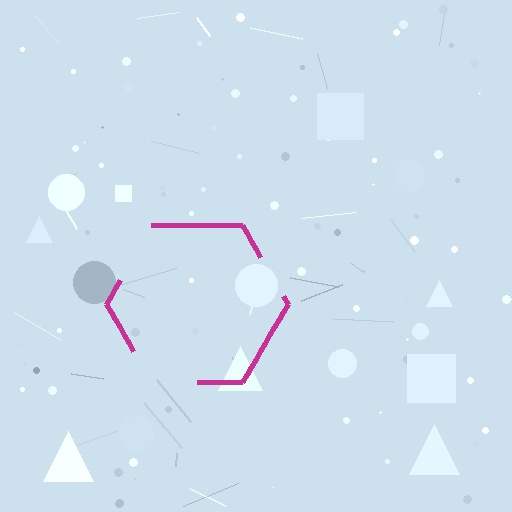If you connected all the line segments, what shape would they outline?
They would outline a hexagon.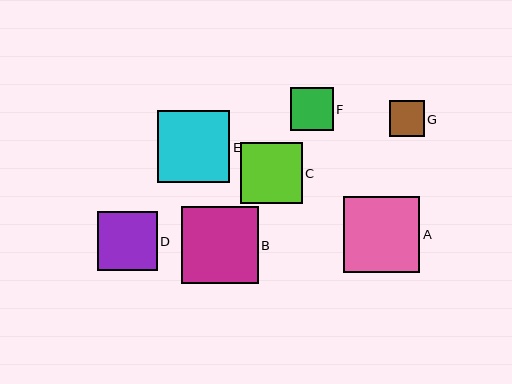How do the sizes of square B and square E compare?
Square B and square E are approximately the same size.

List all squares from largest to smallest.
From largest to smallest: B, A, E, C, D, F, G.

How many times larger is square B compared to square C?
Square B is approximately 1.2 times the size of square C.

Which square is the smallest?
Square G is the smallest with a size of approximately 35 pixels.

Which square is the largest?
Square B is the largest with a size of approximately 76 pixels.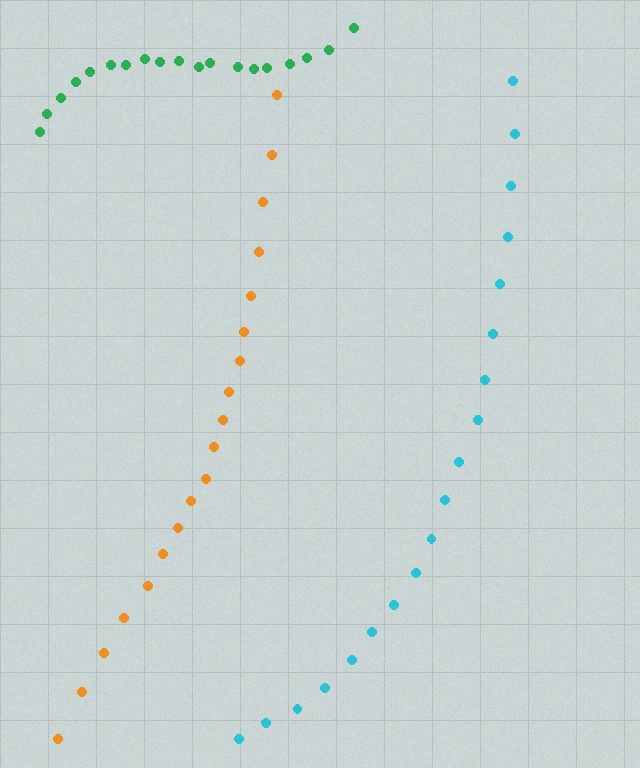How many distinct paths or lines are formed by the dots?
There are 3 distinct paths.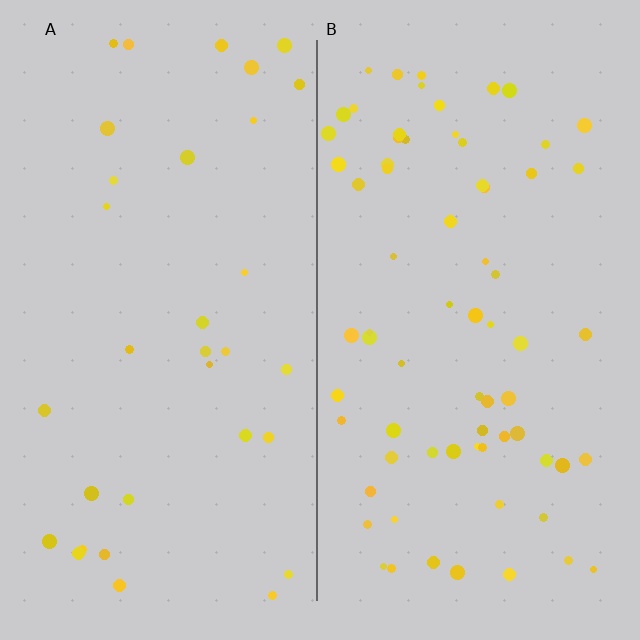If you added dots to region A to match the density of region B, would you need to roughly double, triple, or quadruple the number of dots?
Approximately double.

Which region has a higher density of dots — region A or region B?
B (the right).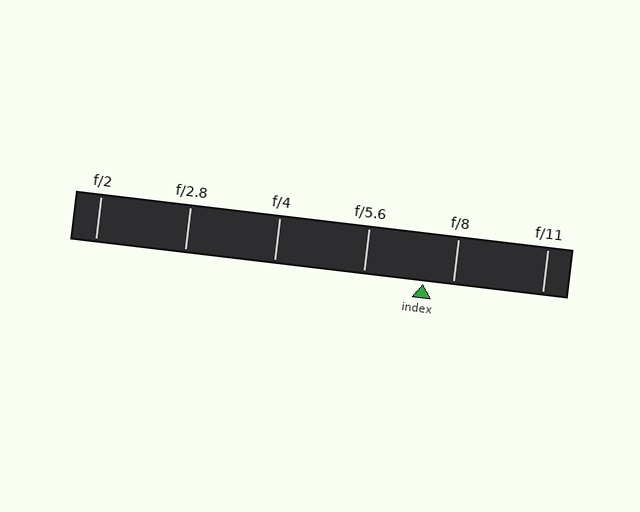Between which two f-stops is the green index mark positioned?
The index mark is between f/5.6 and f/8.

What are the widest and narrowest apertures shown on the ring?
The widest aperture shown is f/2 and the narrowest is f/11.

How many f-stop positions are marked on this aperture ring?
There are 6 f-stop positions marked.